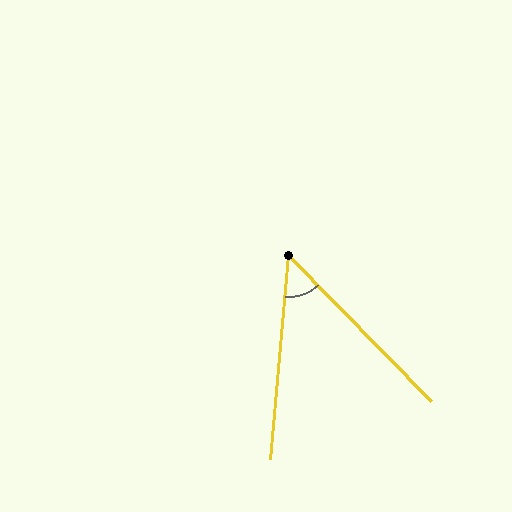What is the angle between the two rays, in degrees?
Approximately 49 degrees.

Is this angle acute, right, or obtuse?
It is acute.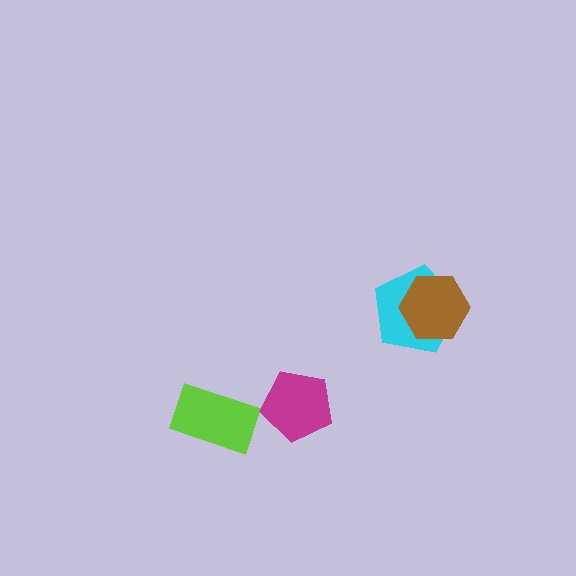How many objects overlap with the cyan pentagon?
1 object overlaps with the cyan pentagon.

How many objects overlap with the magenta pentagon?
0 objects overlap with the magenta pentagon.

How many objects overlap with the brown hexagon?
1 object overlaps with the brown hexagon.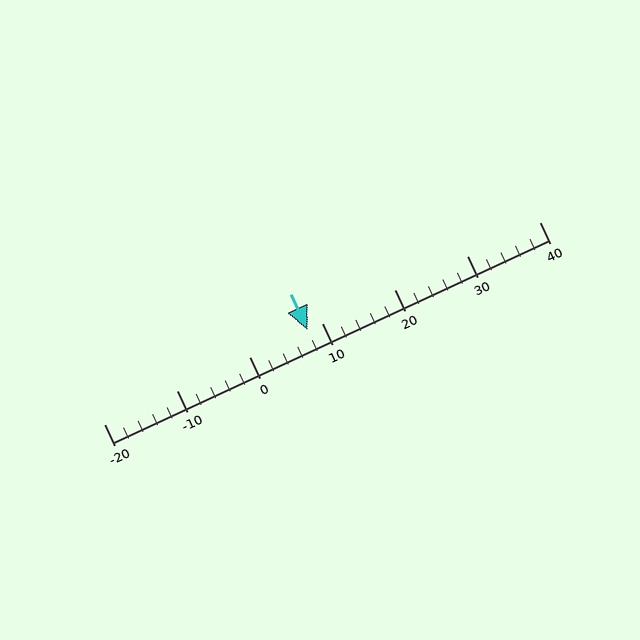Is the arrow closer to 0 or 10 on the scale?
The arrow is closer to 10.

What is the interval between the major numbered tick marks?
The major tick marks are spaced 10 units apart.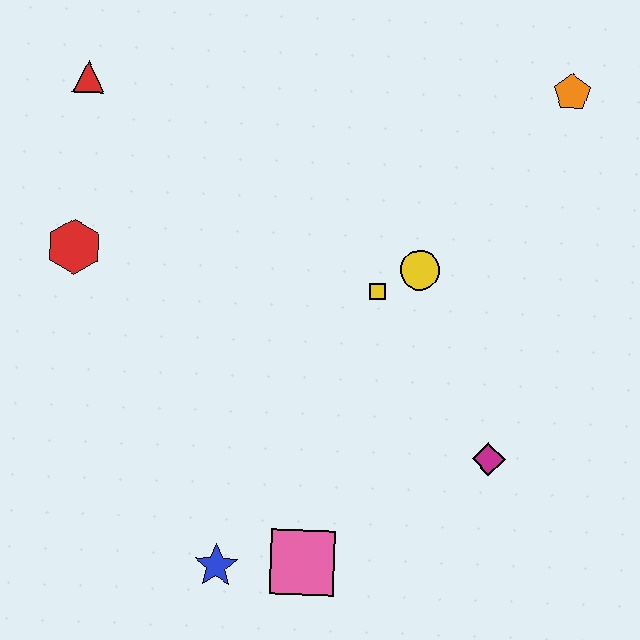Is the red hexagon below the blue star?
No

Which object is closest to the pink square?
The blue star is closest to the pink square.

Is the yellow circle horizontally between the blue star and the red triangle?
No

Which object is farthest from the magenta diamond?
The red triangle is farthest from the magenta diamond.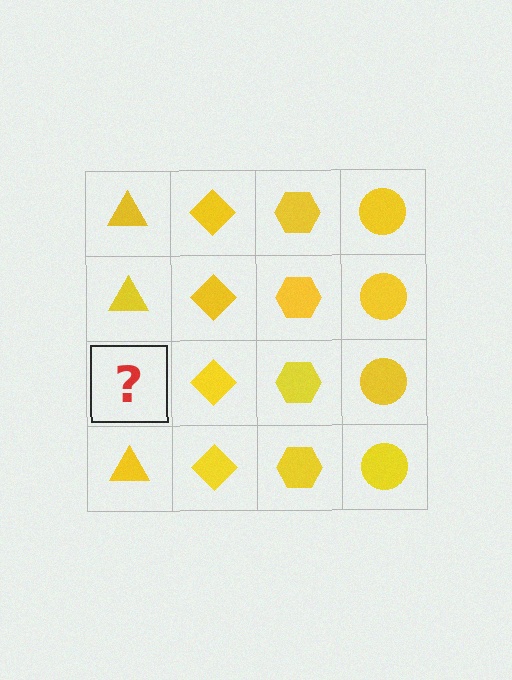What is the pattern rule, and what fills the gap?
The rule is that each column has a consistent shape. The gap should be filled with a yellow triangle.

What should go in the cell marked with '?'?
The missing cell should contain a yellow triangle.